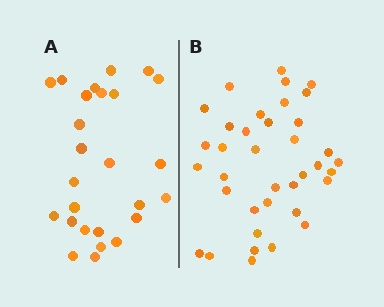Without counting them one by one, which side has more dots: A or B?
Region B (the right region) has more dots.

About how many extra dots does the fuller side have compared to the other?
Region B has roughly 12 or so more dots than region A.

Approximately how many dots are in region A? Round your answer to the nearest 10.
About 30 dots. (The exact count is 26, which rounds to 30.)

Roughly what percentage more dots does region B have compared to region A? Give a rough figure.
About 40% more.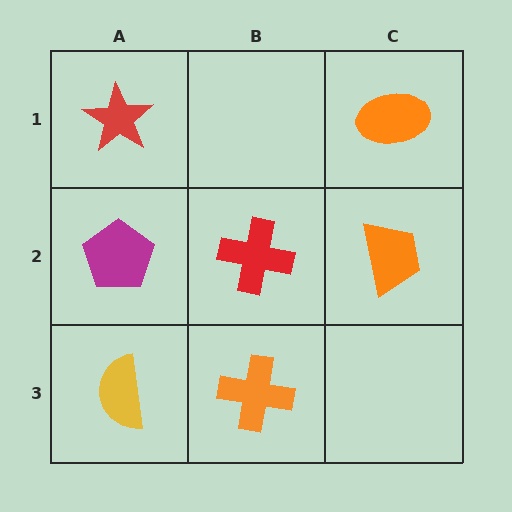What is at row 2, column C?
An orange trapezoid.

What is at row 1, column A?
A red star.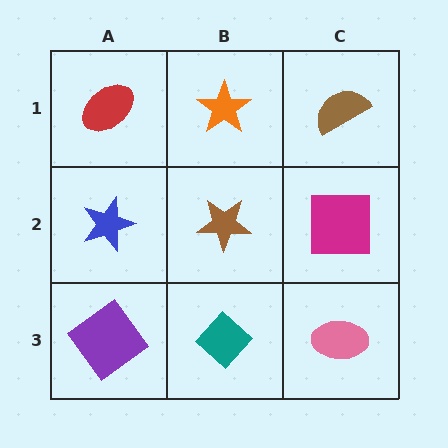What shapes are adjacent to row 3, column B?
A brown star (row 2, column B), a purple diamond (row 3, column A), a pink ellipse (row 3, column C).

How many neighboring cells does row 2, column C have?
3.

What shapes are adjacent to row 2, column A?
A red ellipse (row 1, column A), a purple diamond (row 3, column A), a brown star (row 2, column B).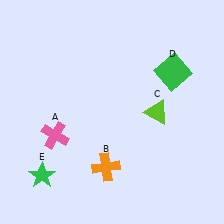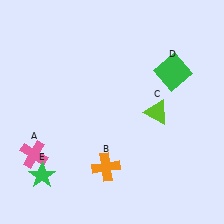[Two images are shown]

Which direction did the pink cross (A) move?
The pink cross (A) moved left.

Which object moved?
The pink cross (A) moved left.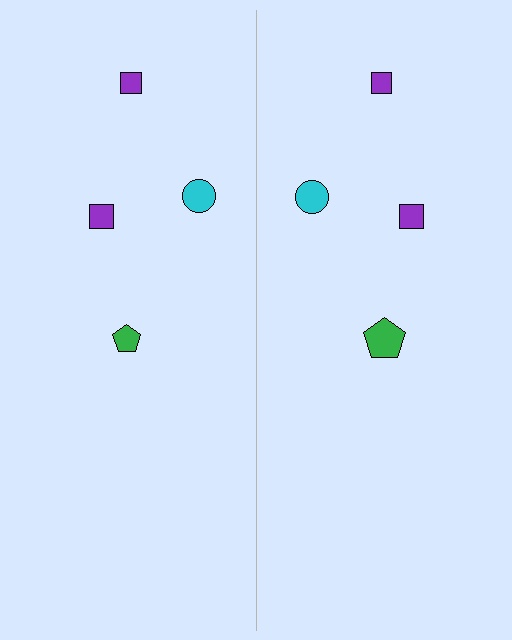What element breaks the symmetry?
The green pentagon on the right side has a different size than its mirror counterpart.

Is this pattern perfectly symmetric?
No, the pattern is not perfectly symmetric. The green pentagon on the right side has a different size than its mirror counterpart.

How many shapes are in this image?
There are 8 shapes in this image.